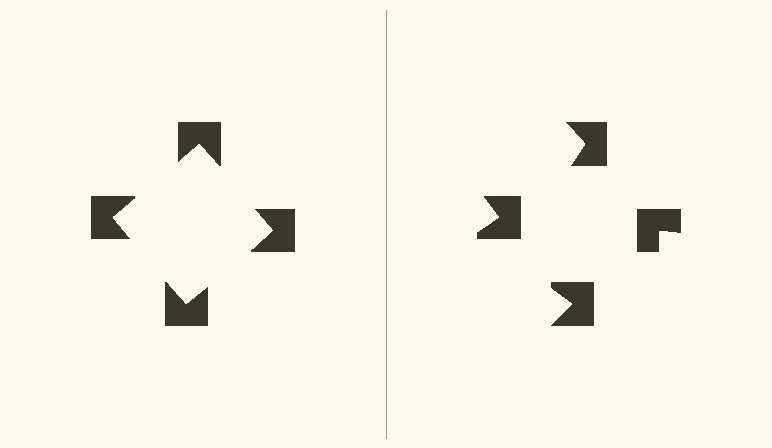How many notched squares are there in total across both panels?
8 — 4 on each side.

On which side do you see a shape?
An illusory square appears on the left side. On the right side the wedge cuts are rotated, so no coherent shape forms.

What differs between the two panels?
The notched squares are positioned identically on both sides; only the wedge orientations differ. On the left they align to a square; on the right they are misaligned.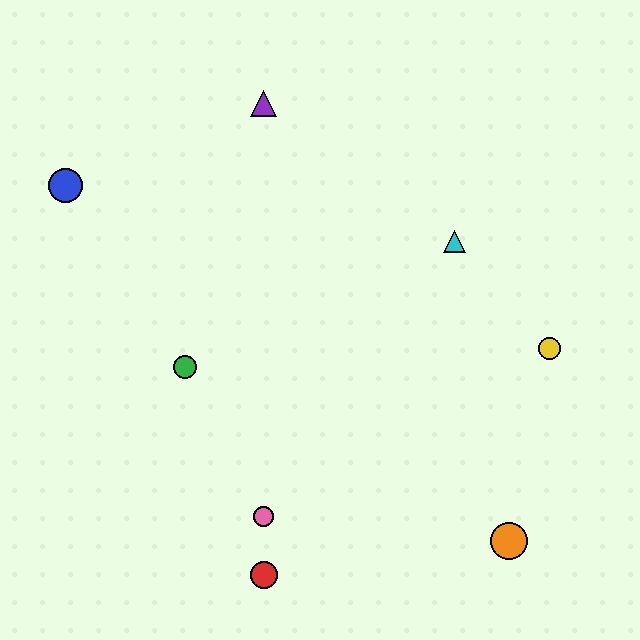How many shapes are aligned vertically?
3 shapes (the red circle, the purple triangle, the pink circle) are aligned vertically.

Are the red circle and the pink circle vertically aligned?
Yes, both are at x≈264.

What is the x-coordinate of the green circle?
The green circle is at x≈185.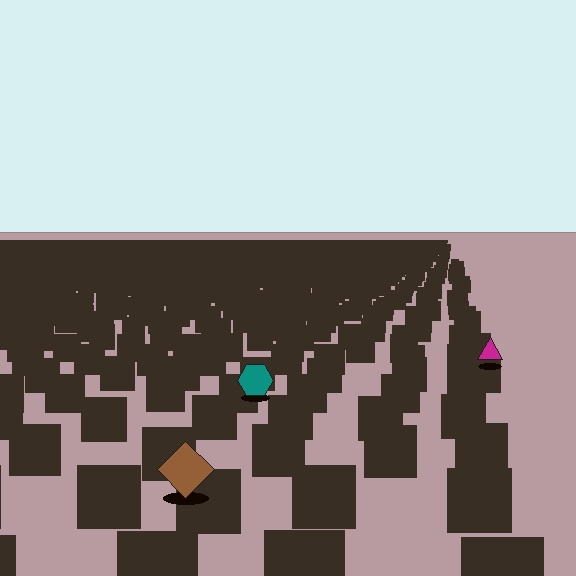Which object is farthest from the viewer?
The magenta triangle is farthest from the viewer. It appears smaller and the ground texture around it is denser.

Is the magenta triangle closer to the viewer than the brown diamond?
No. The brown diamond is closer — you can tell from the texture gradient: the ground texture is coarser near it.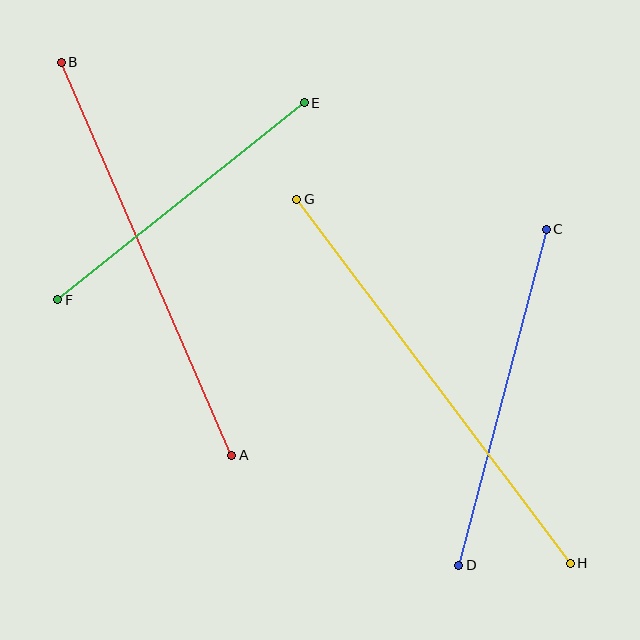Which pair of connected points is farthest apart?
Points G and H are farthest apart.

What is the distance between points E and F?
The distance is approximately 315 pixels.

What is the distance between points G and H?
The distance is approximately 455 pixels.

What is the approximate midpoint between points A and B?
The midpoint is at approximately (146, 259) pixels.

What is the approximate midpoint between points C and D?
The midpoint is at approximately (503, 397) pixels.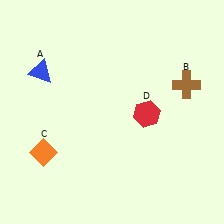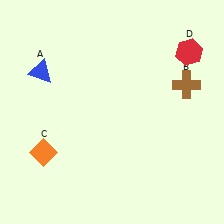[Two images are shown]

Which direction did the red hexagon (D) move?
The red hexagon (D) moved up.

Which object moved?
The red hexagon (D) moved up.